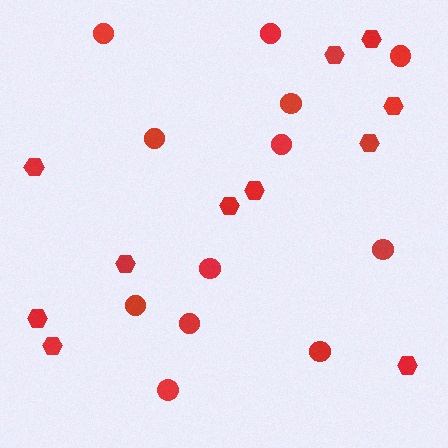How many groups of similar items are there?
There are 2 groups: one group of circles (12) and one group of hexagons (11).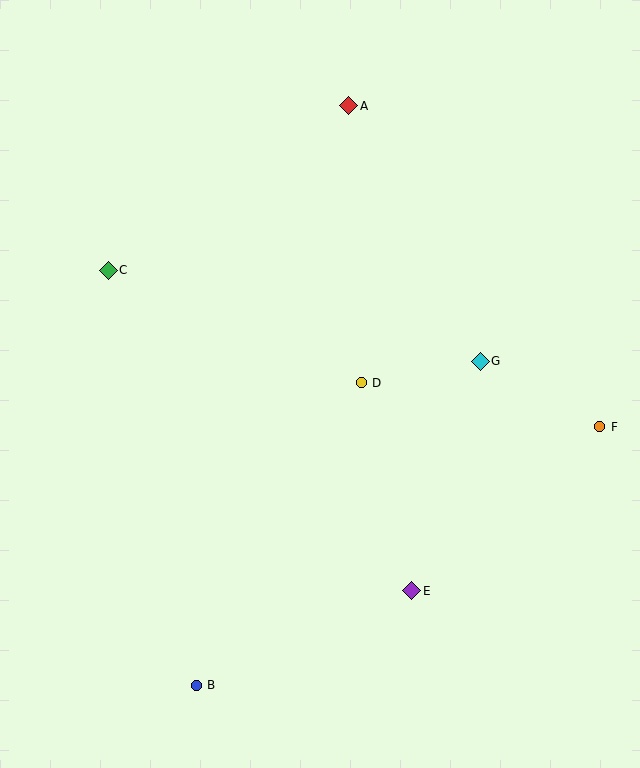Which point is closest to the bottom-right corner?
Point E is closest to the bottom-right corner.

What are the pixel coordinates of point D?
Point D is at (361, 383).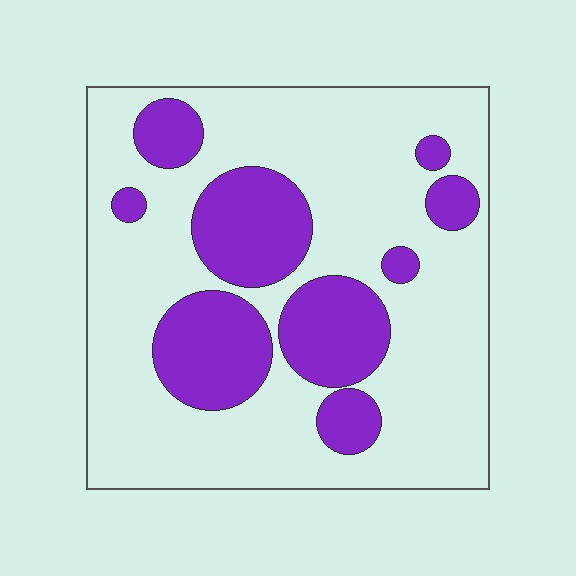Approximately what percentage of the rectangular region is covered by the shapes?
Approximately 30%.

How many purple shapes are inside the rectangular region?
9.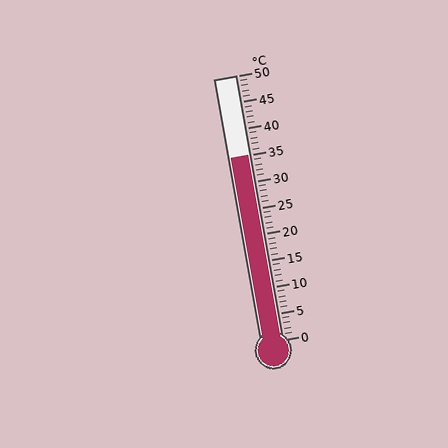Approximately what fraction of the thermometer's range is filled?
The thermometer is filled to approximately 70% of its range.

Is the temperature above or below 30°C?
The temperature is above 30°C.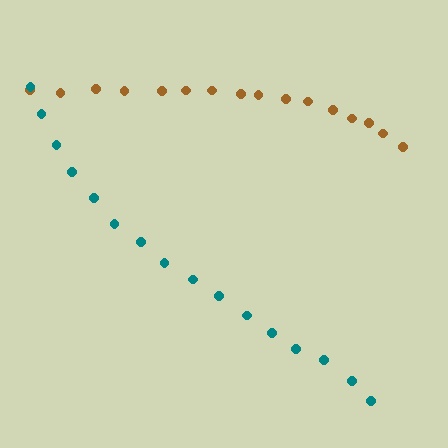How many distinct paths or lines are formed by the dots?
There are 2 distinct paths.